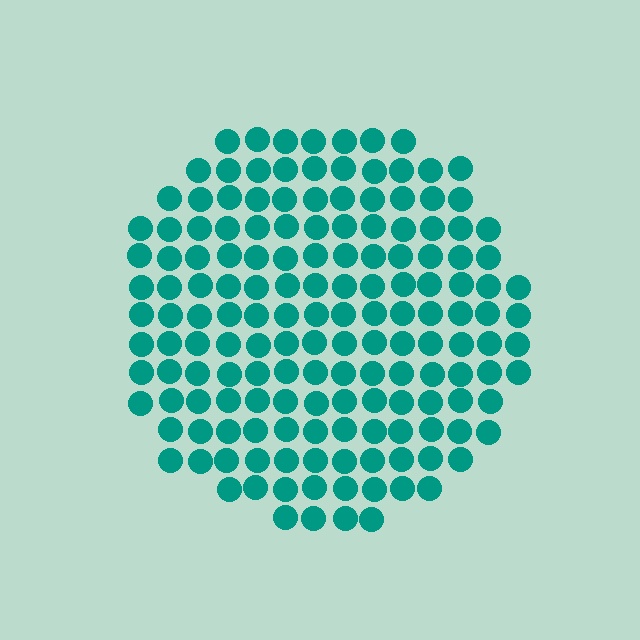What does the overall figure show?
The overall figure shows a circle.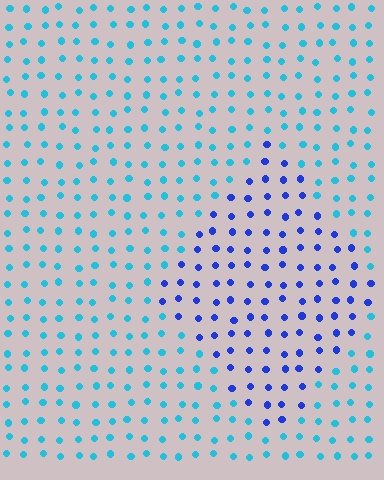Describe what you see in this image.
The image is filled with small cyan elements in a uniform arrangement. A diamond-shaped region is visible where the elements are tinted to a slightly different hue, forming a subtle color boundary.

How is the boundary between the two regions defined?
The boundary is defined purely by a slight shift in hue (about 43 degrees). Spacing, size, and orientation are identical on both sides.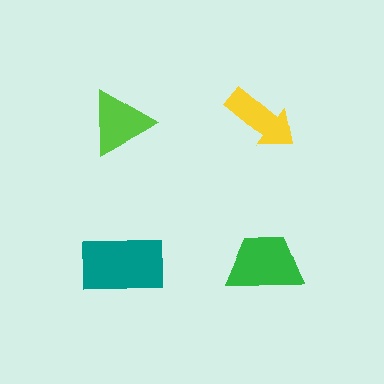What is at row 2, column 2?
A green trapezoid.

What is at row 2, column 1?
A teal rectangle.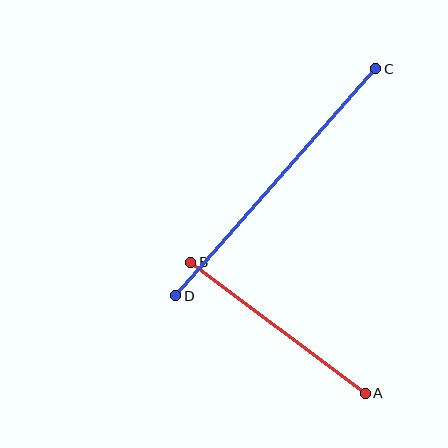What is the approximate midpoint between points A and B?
The midpoint is at approximately (278, 328) pixels.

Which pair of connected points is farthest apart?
Points C and D are farthest apart.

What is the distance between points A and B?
The distance is approximately 218 pixels.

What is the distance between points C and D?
The distance is approximately 302 pixels.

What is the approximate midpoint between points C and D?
The midpoint is at approximately (276, 182) pixels.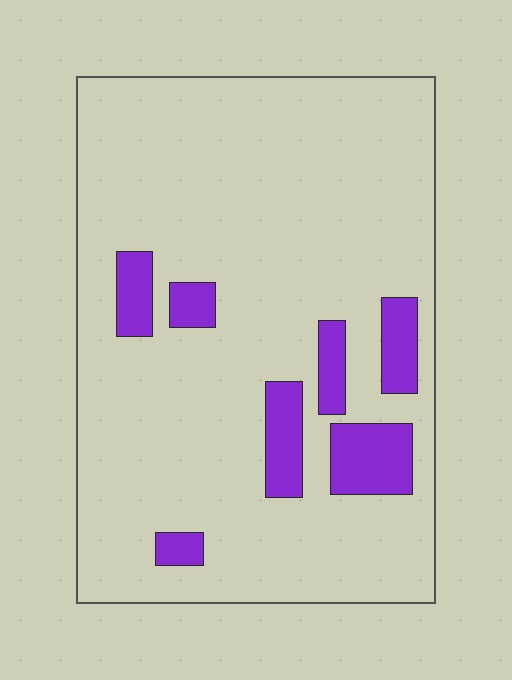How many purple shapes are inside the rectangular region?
7.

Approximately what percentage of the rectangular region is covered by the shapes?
Approximately 10%.